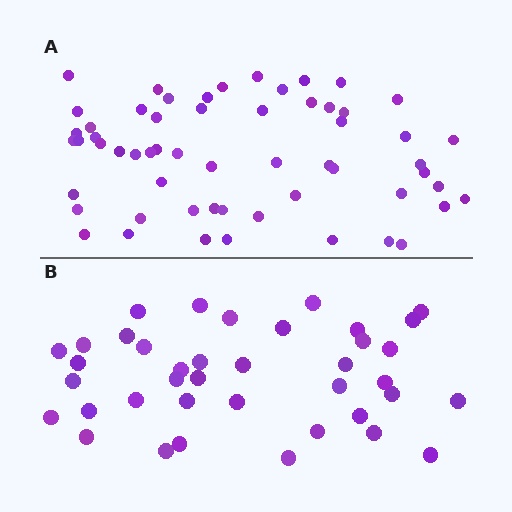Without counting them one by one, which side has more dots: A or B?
Region A (the top region) has more dots.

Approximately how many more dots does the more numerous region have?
Region A has approximately 20 more dots than region B.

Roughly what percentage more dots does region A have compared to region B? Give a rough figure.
About 50% more.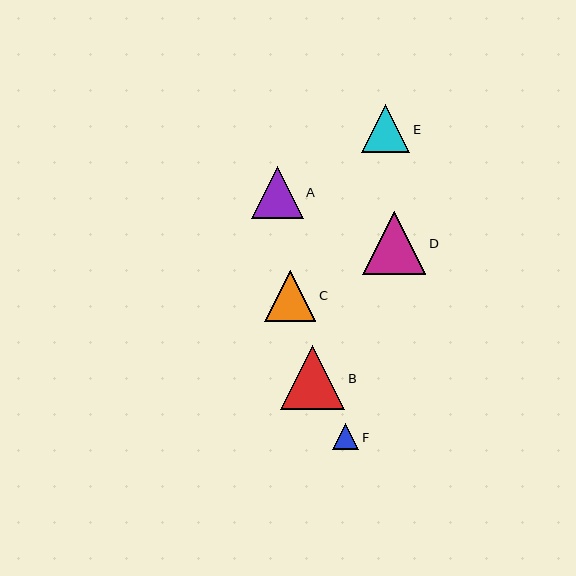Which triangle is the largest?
Triangle B is the largest with a size of approximately 64 pixels.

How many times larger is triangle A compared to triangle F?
Triangle A is approximately 2.0 times the size of triangle F.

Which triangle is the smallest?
Triangle F is the smallest with a size of approximately 26 pixels.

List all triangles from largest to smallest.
From largest to smallest: B, D, A, C, E, F.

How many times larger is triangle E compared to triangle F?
Triangle E is approximately 1.9 times the size of triangle F.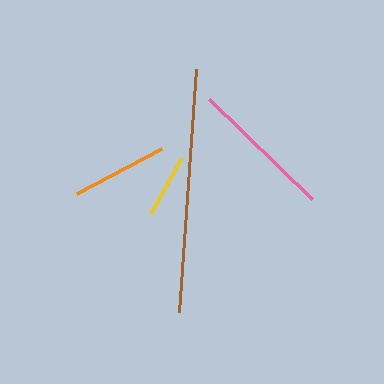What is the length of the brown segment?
The brown segment is approximately 244 pixels long.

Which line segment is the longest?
The brown line is the longest at approximately 244 pixels.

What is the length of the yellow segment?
The yellow segment is approximately 63 pixels long.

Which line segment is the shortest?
The yellow line is the shortest at approximately 63 pixels.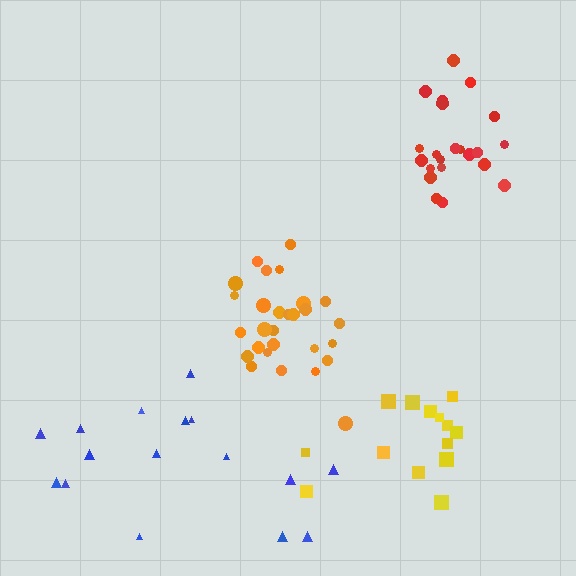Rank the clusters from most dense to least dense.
orange, red, yellow, blue.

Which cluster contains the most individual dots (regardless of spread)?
Orange (28).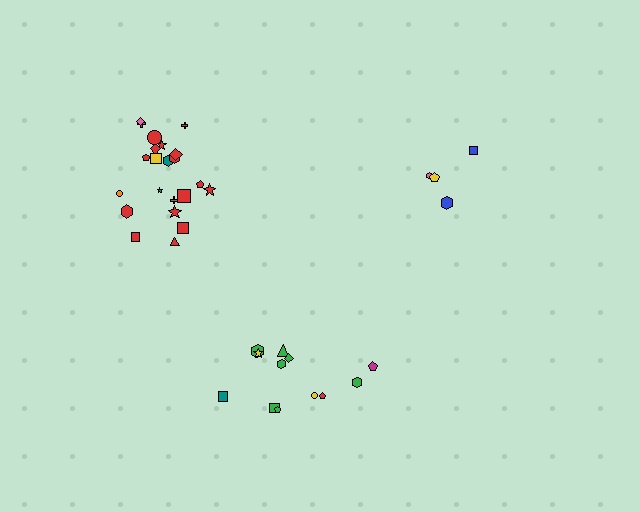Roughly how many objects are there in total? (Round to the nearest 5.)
Roughly 40 objects in total.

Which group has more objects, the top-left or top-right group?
The top-left group.